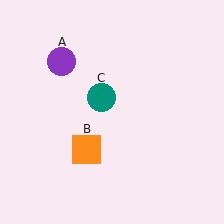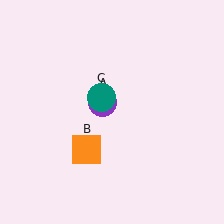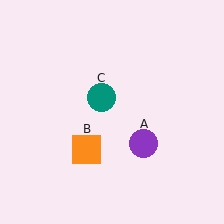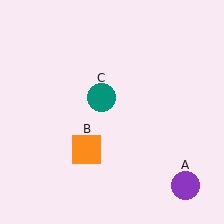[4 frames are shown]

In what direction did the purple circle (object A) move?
The purple circle (object A) moved down and to the right.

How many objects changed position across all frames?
1 object changed position: purple circle (object A).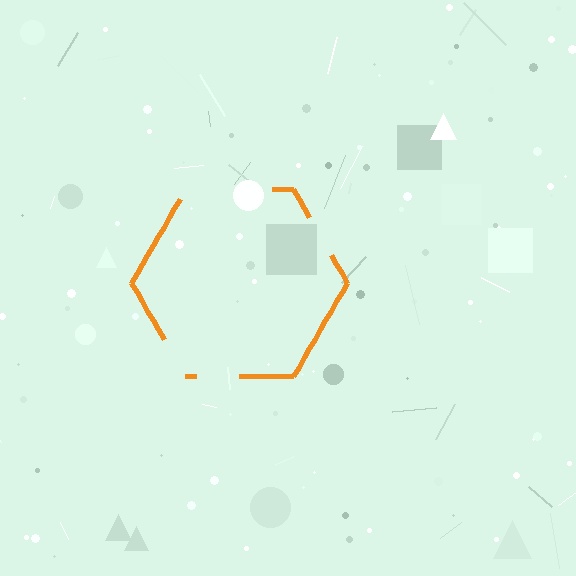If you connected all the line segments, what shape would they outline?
They would outline a hexagon.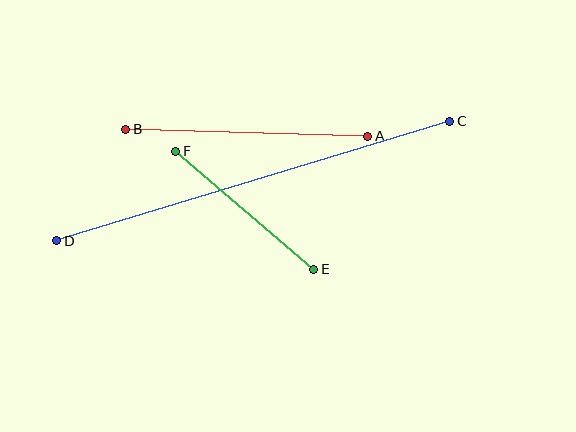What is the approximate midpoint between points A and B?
The midpoint is at approximately (247, 133) pixels.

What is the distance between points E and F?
The distance is approximately 181 pixels.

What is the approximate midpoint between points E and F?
The midpoint is at approximately (245, 210) pixels.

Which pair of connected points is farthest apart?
Points C and D are farthest apart.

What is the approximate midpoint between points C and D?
The midpoint is at approximately (253, 181) pixels.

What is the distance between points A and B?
The distance is approximately 242 pixels.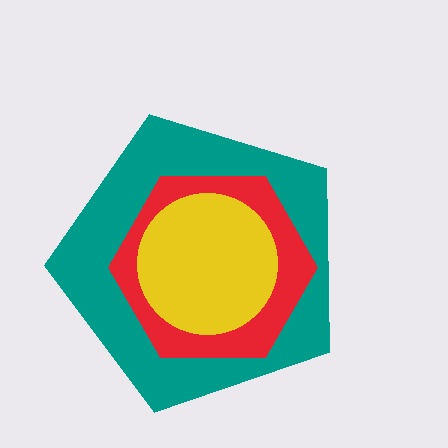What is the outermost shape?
The teal pentagon.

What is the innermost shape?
The yellow circle.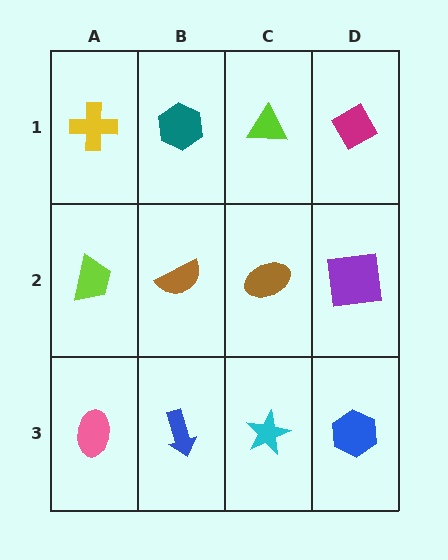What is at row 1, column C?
A lime triangle.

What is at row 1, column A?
A yellow cross.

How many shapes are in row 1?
4 shapes.